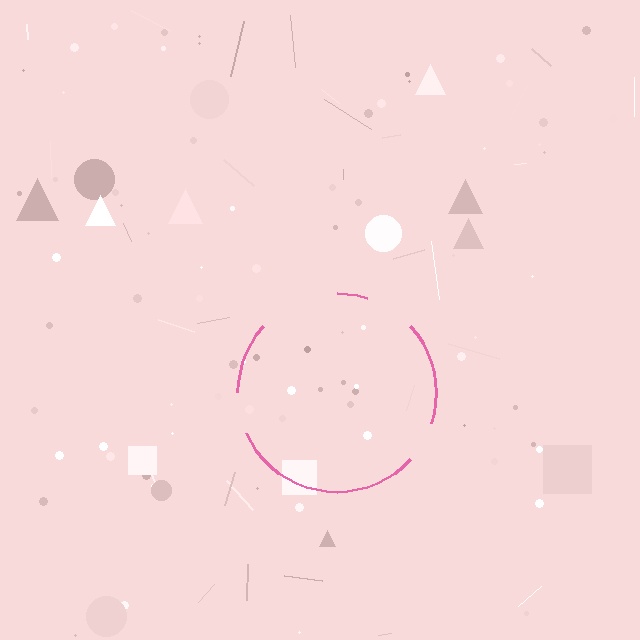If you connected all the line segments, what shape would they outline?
They would outline a circle.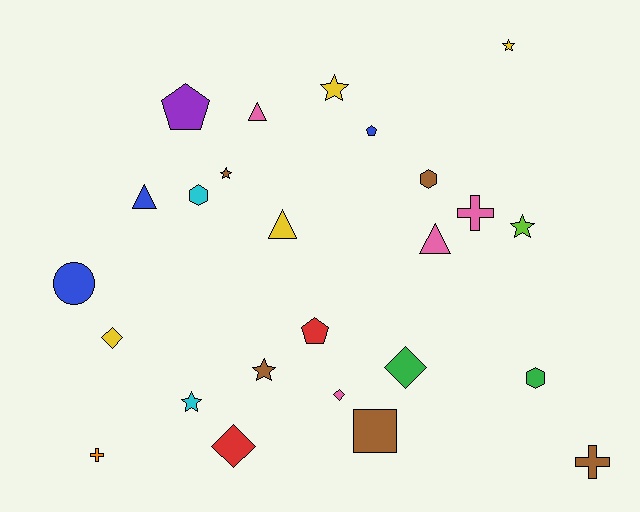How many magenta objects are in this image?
There are no magenta objects.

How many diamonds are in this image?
There are 4 diamonds.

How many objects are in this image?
There are 25 objects.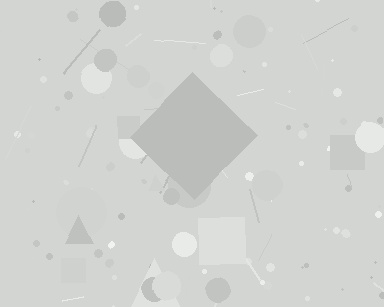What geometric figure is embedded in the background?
A diamond is embedded in the background.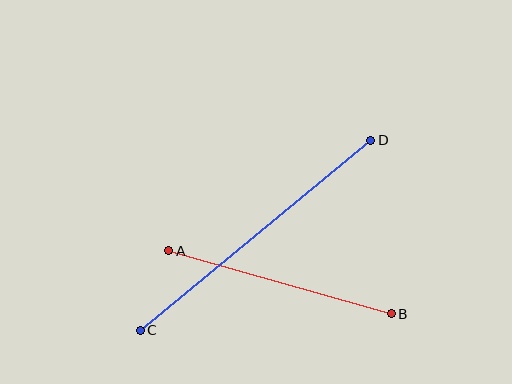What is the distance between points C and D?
The distance is approximately 299 pixels.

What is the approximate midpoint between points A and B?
The midpoint is at approximately (280, 282) pixels.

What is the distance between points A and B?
The distance is approximately 231 pixels.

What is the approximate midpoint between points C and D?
The midpoint is at approximately (256, 235) pixels.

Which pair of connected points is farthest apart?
Points C and D are farthest apart.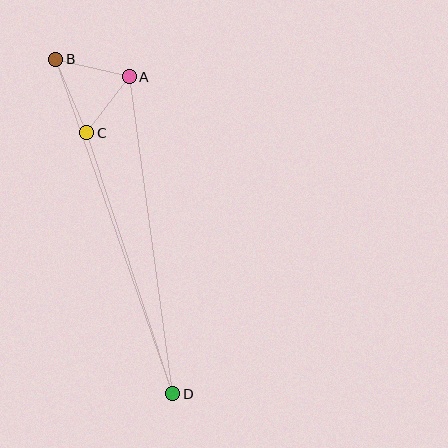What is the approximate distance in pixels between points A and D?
The distance between A and D is approximately 320 pixels.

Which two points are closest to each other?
Points A and C are closest to each other.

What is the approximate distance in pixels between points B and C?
The distance between B and C is approximately 79 pixels.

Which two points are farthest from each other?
Points B and D are farthest from each other.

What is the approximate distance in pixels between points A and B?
The distance between A and B is approximately 76 pixels.